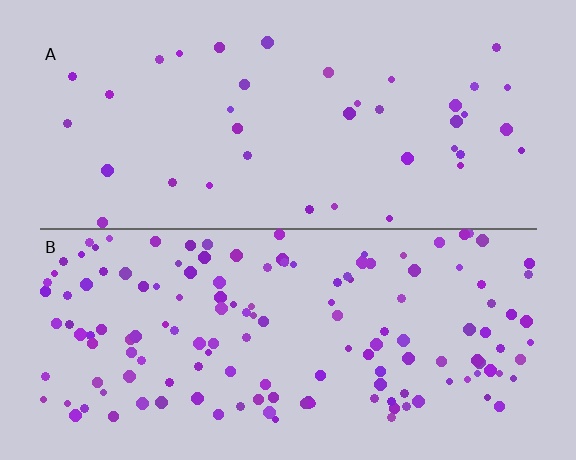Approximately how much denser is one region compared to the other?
Approximately 3.7× — region B over region A.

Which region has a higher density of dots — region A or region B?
B (the bottom).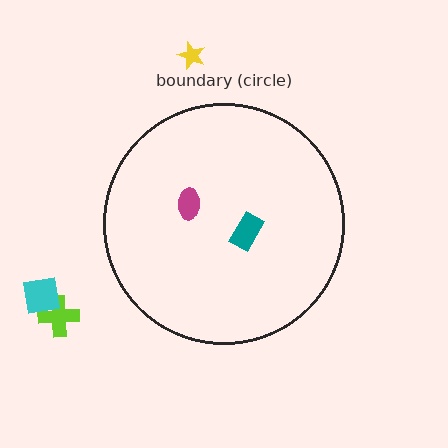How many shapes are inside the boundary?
2 inside, 3 outside.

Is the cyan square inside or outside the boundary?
Outside.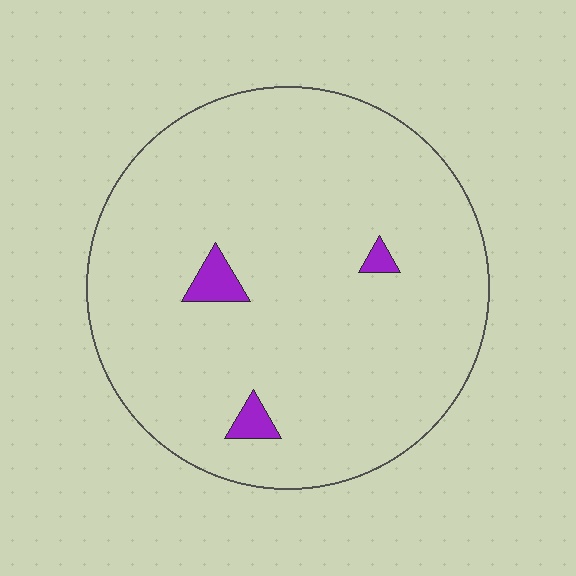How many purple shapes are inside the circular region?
3.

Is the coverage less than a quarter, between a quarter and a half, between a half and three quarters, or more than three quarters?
Less than a quarter.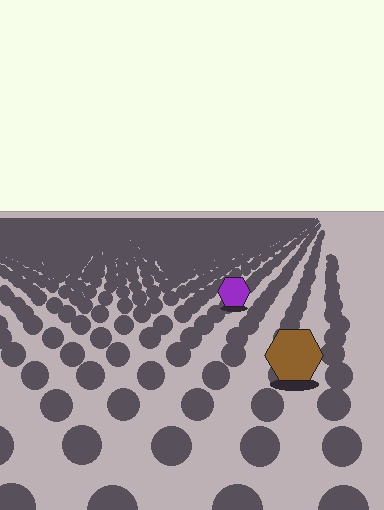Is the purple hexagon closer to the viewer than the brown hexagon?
No. The brown hexagon is closer — you can tell from the texture gradient: the ground texture is coarser near it.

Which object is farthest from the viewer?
The purple hexagon is farthest from the viewer. It appears smaller and the ground texture around it is denser.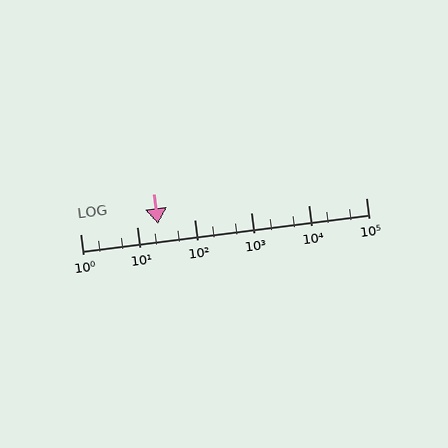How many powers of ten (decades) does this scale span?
The scale spans 5 decades, from 1 to 100000.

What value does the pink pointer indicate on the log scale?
The pointer indicates approximately 23.